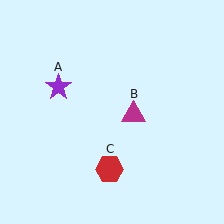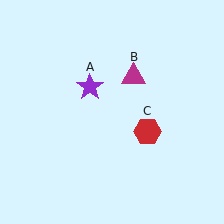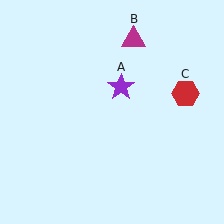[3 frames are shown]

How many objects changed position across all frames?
3 objects changed position: purple star (object A), magenta triangle (object B), red hexagon (object C).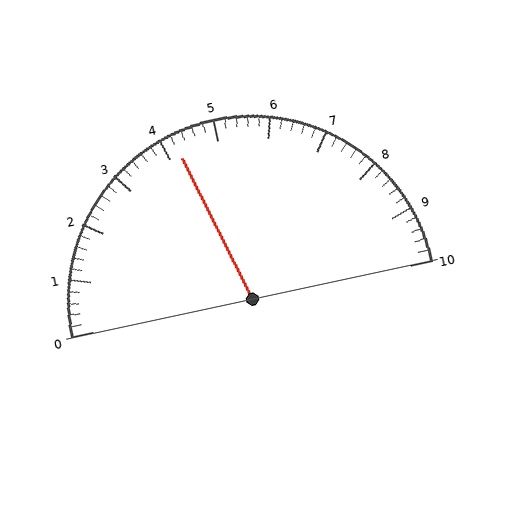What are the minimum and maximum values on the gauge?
The gauge ranges from 0 to 10.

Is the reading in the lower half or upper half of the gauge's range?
The reading is in the lower half of the range (0 to 10).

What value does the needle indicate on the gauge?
The needle indicates approximately 4.2.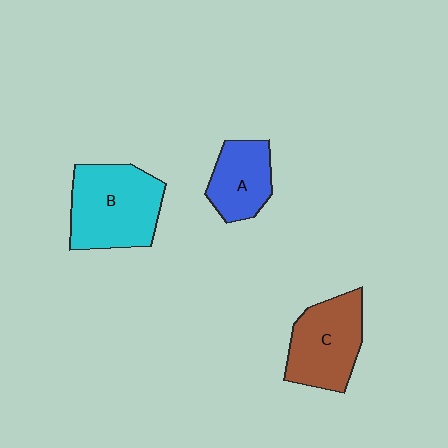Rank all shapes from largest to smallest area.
From largest to smallest: B (cyan), C (brown), A (blue).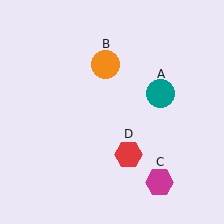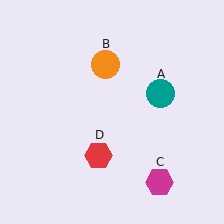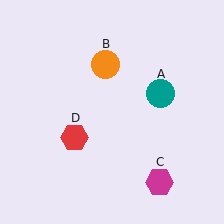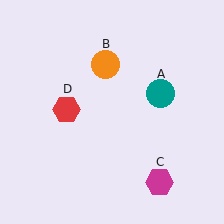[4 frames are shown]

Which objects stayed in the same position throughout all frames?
Teal circle (object A) and orange circle (object B) and magenta hexagon (object C) remained stationary.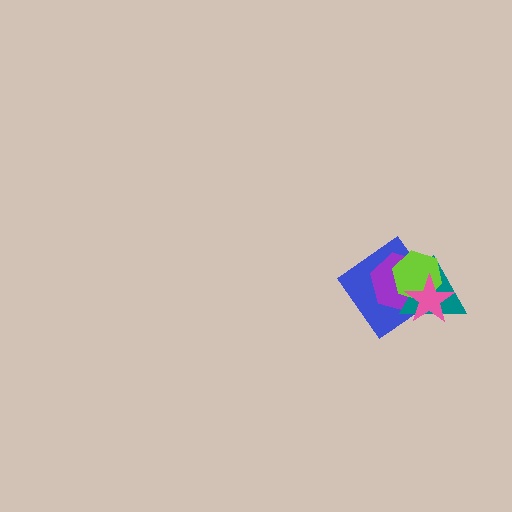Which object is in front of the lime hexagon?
The pink star is in front of the lime hexagon.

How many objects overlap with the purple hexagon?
4 objects overlap with the purple hexagon.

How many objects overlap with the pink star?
4 objects overlap with the pink star.